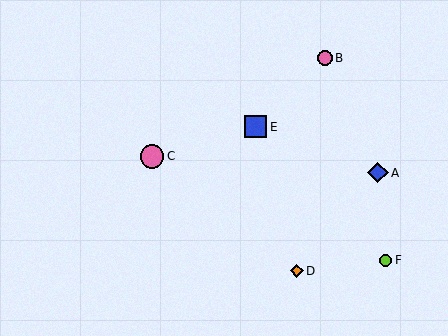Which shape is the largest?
The pink circle (labeled C) is the largest.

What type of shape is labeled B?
Shape B is a pink circle.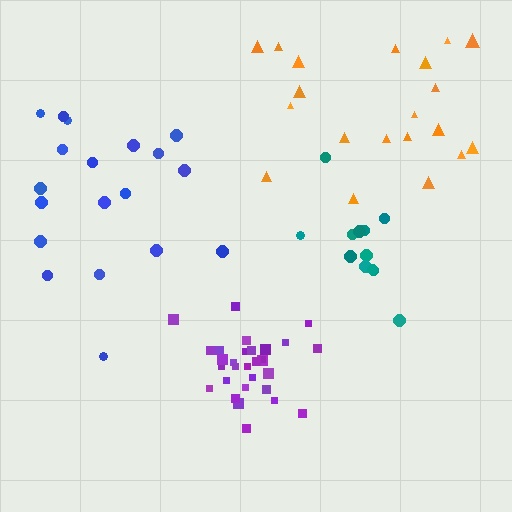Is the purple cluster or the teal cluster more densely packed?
Purple.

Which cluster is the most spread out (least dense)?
Orange.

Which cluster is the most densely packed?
Purple.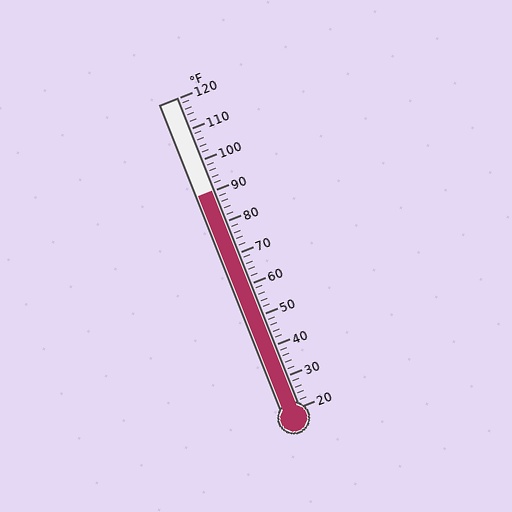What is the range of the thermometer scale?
The thermometer scale ranges from 20°F to 120°F.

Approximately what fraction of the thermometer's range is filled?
The thermometer is filled to approximately 70% of its range.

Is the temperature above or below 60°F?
The temperature is above 60°F.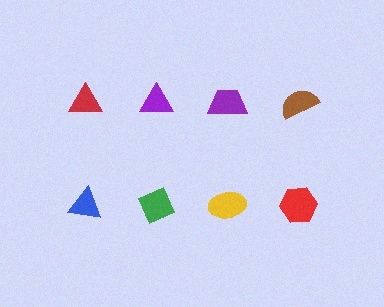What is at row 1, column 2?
A purple triangle.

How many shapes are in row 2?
4 shapes.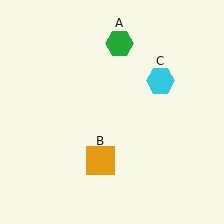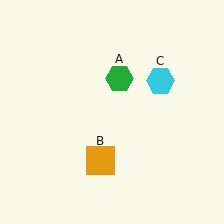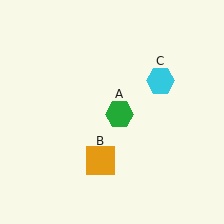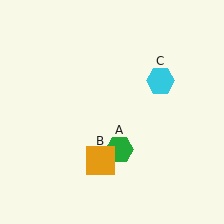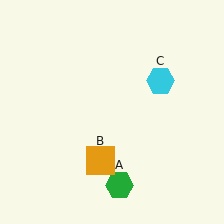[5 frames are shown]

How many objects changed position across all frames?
1 object changed position: green hexagon (object A).